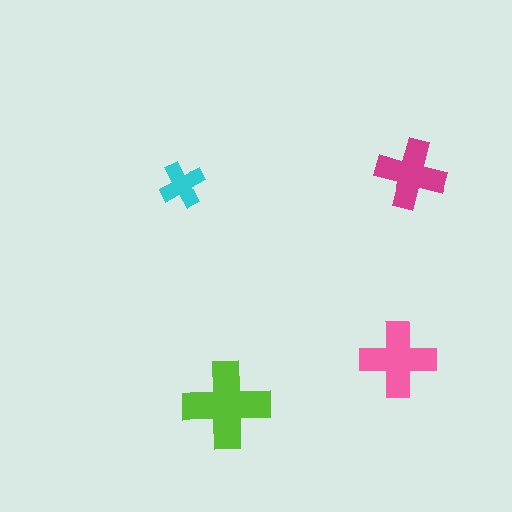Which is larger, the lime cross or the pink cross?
The lime one.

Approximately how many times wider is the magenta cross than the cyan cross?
About 1.5 times wider.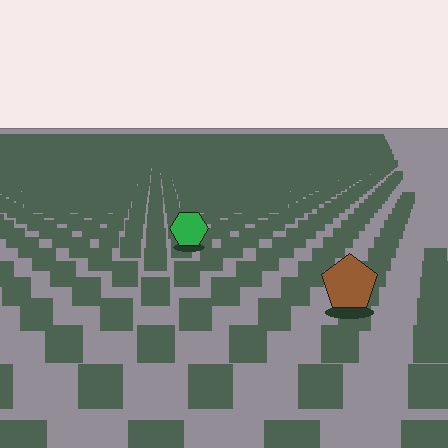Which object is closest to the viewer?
The brown pentagon is closest. The texture marks near it are larger and more spread out.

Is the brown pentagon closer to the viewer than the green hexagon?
Yes. The brown pentagon is closer — you can tell from the texture gradient: the ground texture is coarser near it.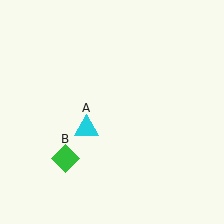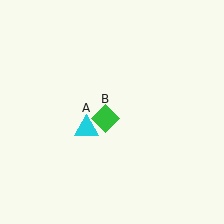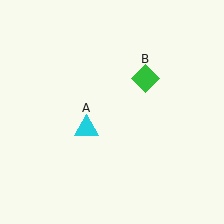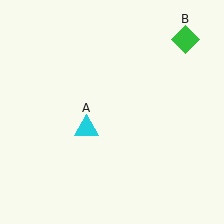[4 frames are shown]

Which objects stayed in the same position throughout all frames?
Cyan triangle (object A) remained stationary.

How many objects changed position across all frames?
1 object changed position: green diamond (object B).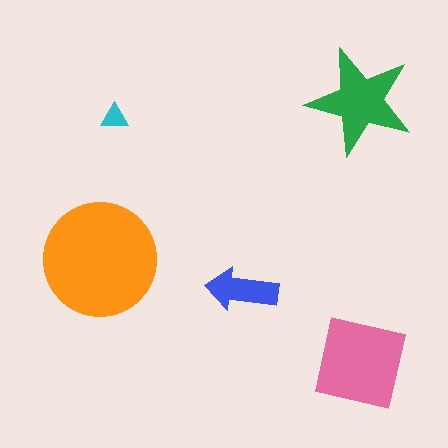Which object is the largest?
The orange circle.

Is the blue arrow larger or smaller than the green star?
Smaller.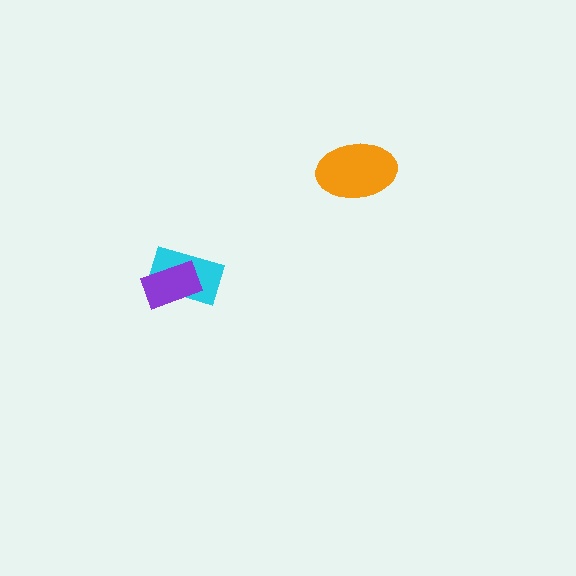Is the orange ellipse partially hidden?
No, no other shape covers it.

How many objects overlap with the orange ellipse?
0 objects overlap with the orange ellipse.